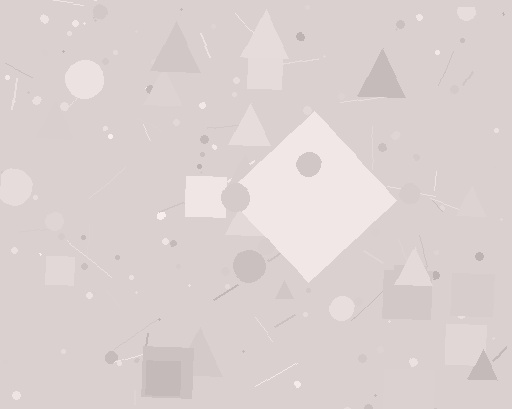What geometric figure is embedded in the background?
A diamond is embedded in the background.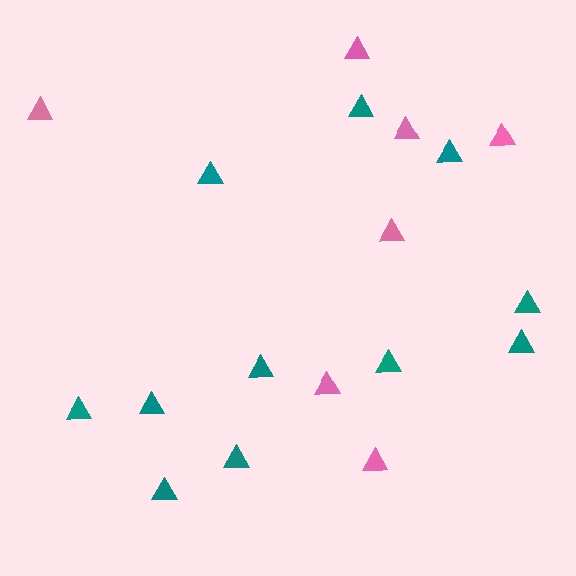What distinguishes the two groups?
There are 2 groups: one group of teal triangles (11) and one group of pink triangles (7).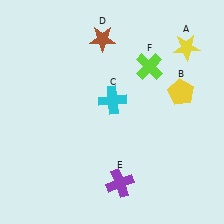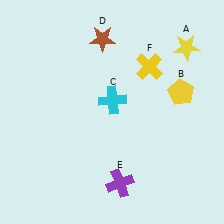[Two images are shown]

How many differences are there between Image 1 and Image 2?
There is 1 difference between the two images.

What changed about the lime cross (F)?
In Image 1, F is lime. In Image 2, it changed to yellow.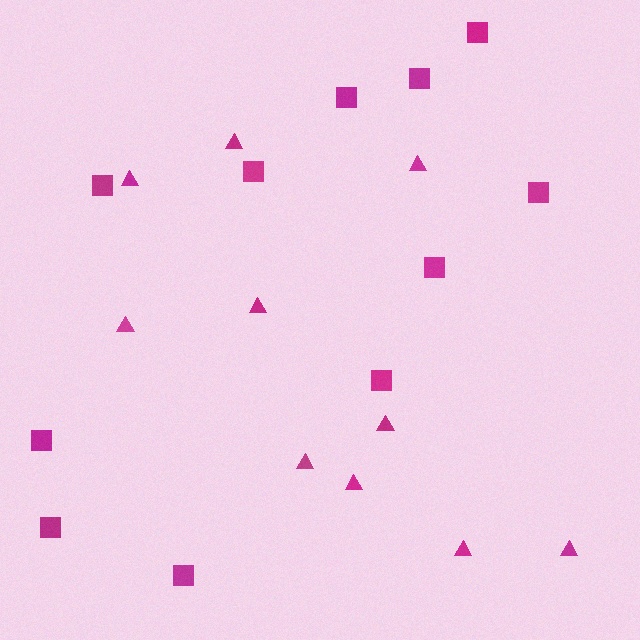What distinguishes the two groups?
There are 2 groups: one group of triangles (10) and one group of squares (11).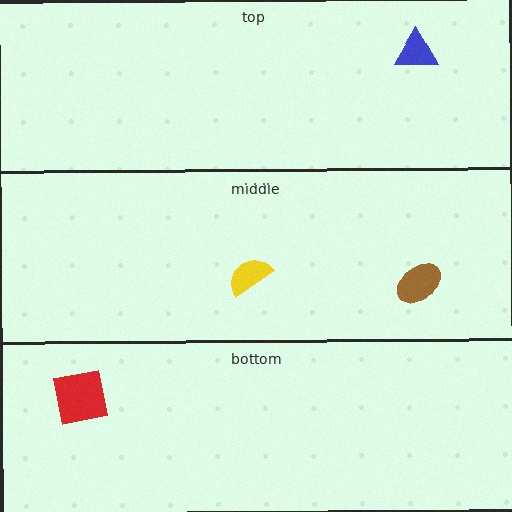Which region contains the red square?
The bottom region.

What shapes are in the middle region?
The brown ellipse, the yellow semicircle.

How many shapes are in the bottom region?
1.